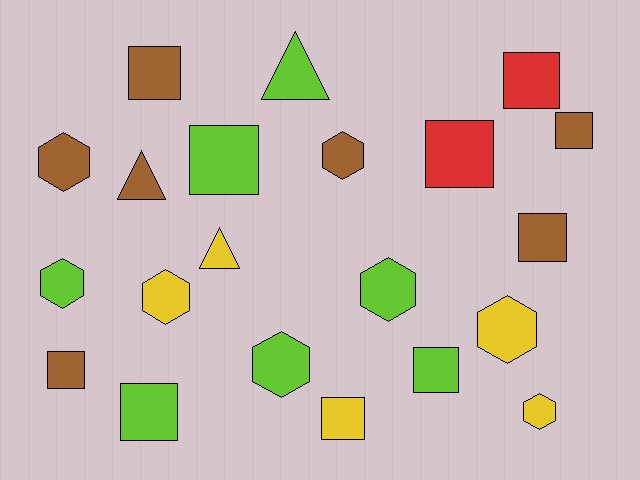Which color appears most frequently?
Lime, with 7 objects.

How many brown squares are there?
There are 4 brown squares.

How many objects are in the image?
There are 21 objects.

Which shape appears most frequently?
Square, with 10 objects.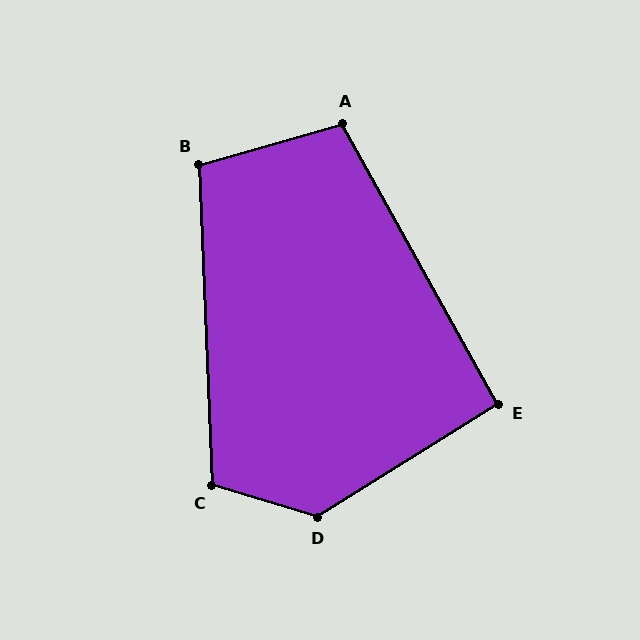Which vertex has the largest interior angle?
D, at approximately 131 degrees.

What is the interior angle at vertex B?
Approximately 103 degrees (obtuse).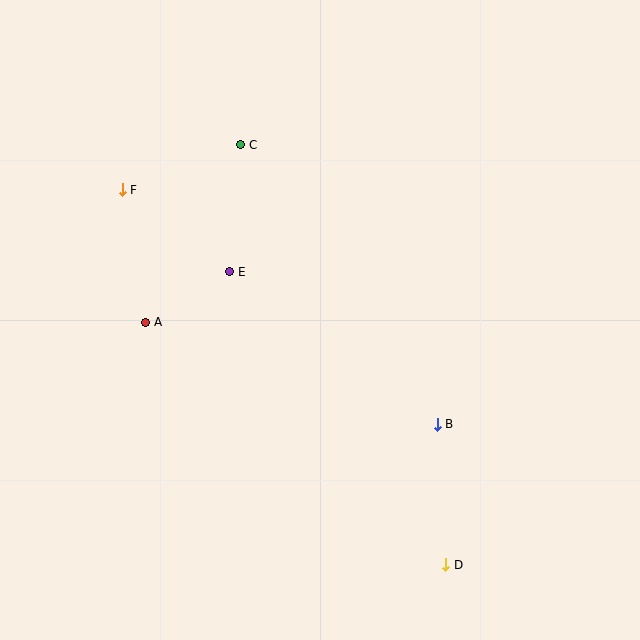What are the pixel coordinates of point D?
Point D is at (446, 565).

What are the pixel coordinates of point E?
Point E is at (230, 272).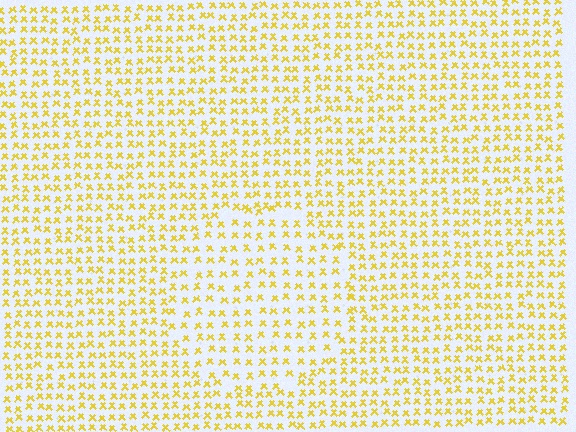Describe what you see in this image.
The image contains small yellow elements arranged at two different densities. A circle-shaped region is visible where the elements are less densely packed than the surrounding area.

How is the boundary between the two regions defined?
The boundary is defined by a change in element density (approximately 1.5x ratio). All elements are the same color, size, and shape.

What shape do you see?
I see a circle.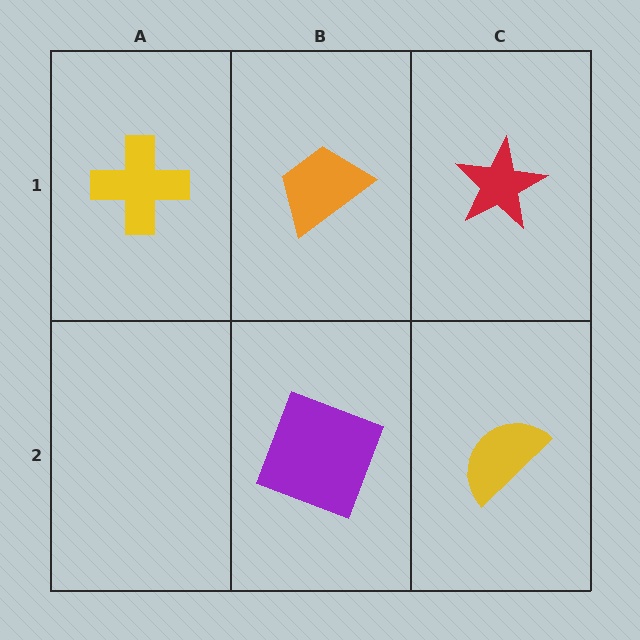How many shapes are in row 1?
3 shapes.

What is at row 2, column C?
A yellow semicircle.